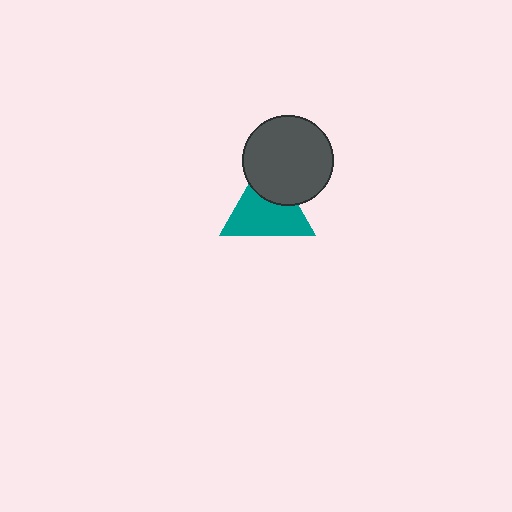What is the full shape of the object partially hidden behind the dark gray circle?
The partially hidden object is a teal triangle.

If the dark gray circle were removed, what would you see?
You would see the complete teal triangle.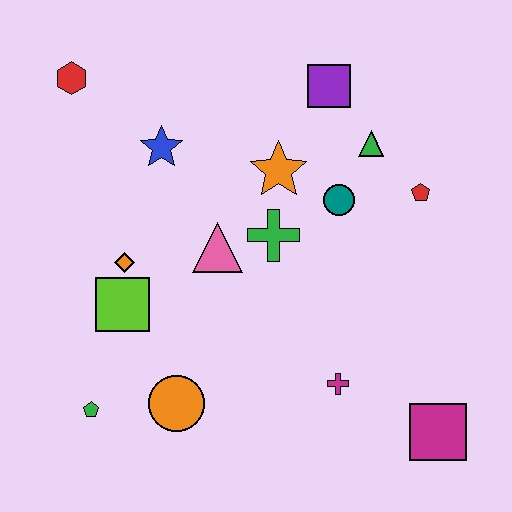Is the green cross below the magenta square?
No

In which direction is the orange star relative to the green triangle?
The orange star is to the left of the green triangle.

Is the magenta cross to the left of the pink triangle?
No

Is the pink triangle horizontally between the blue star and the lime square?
No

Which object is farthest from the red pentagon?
The green pentagon is farthest from the red pentagon.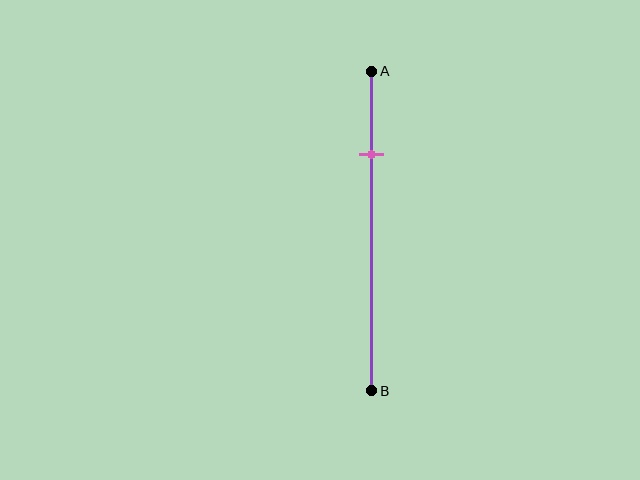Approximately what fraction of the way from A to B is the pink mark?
The pink mark is approximately 25% of the way from A to B.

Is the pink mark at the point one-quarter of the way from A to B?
Yes, the mark is approximately at the one-quarter point.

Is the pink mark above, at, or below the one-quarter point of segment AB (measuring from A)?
The pink mark is approximately at the one-quarter point of segment AB.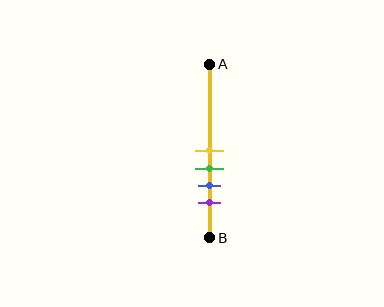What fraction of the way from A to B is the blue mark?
The blue mark is approximately 70% (0.7) of the way from A to B.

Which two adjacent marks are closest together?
The yellow and green marks are the closest adjacent pair.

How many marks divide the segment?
There are 4 marks dividing the segment.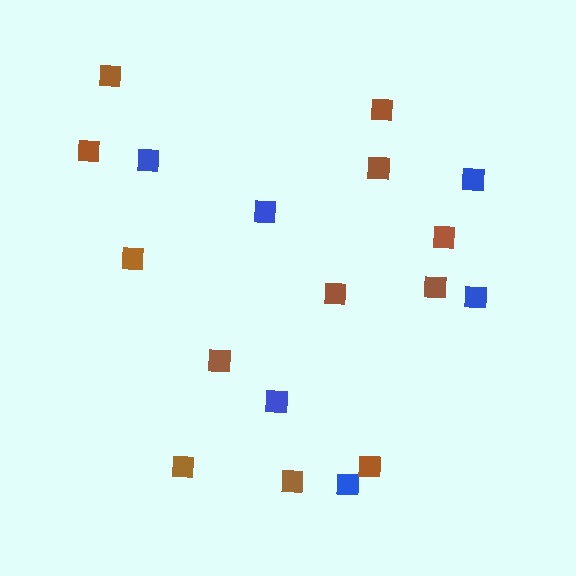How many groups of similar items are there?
There are 2 groups: one group of blue squares (6) and one group of brown squares (12).